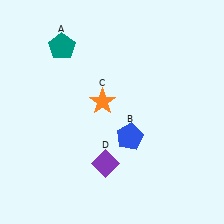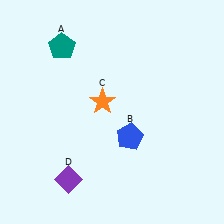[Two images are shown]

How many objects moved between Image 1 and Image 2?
1 object moved between the two images.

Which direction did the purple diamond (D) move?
The purple diamond (D) moved left.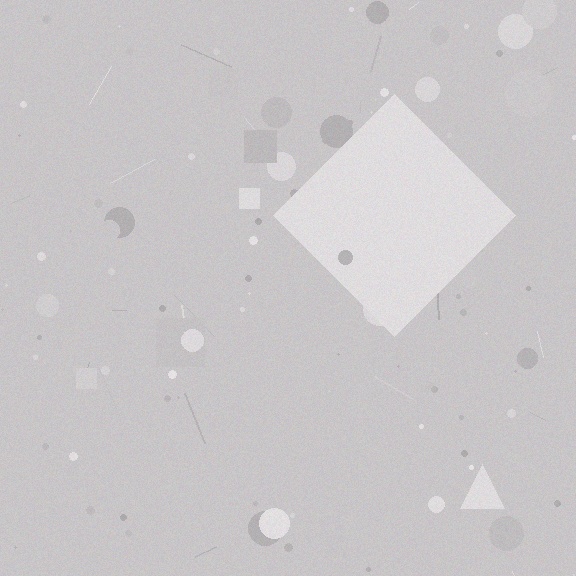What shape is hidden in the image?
A diamond is hidden in the image.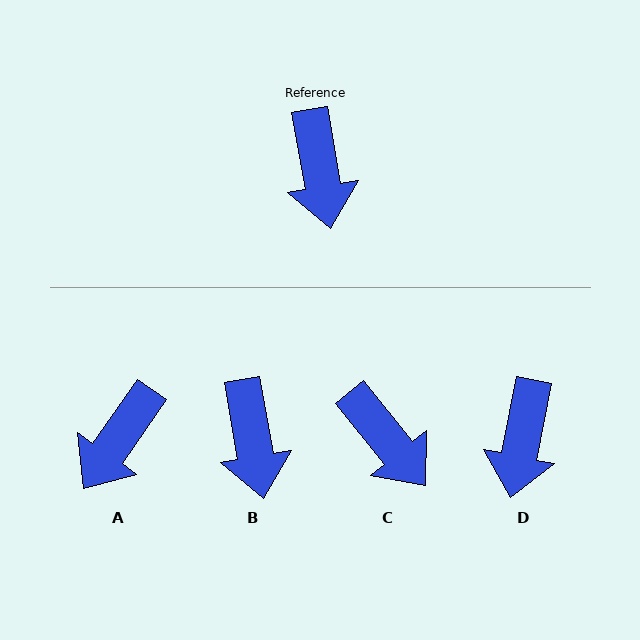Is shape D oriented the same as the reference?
No, it is off by about 21 degrees.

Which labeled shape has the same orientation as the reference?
B.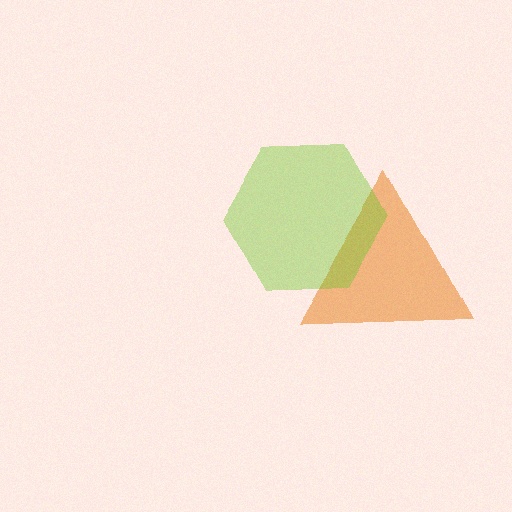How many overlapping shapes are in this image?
There are 2 overlapping shapes in the image.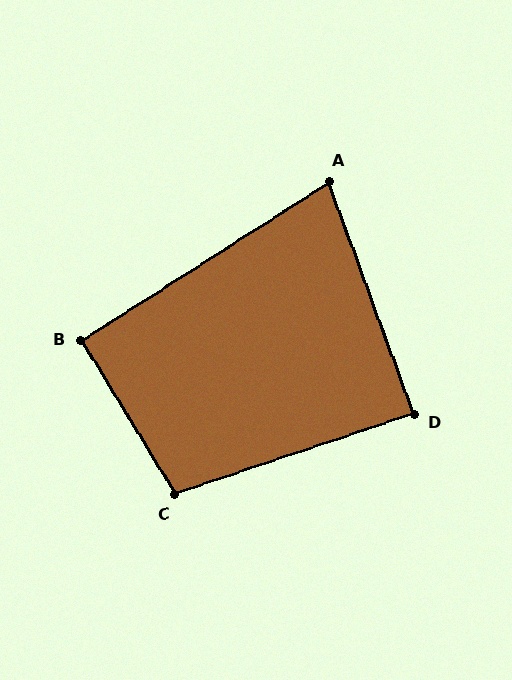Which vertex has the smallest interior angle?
A, at approximately 77 degrees.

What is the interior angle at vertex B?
Approximately 92 degrees (approximately right).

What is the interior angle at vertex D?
Approximately 88 degrees (approximately right).